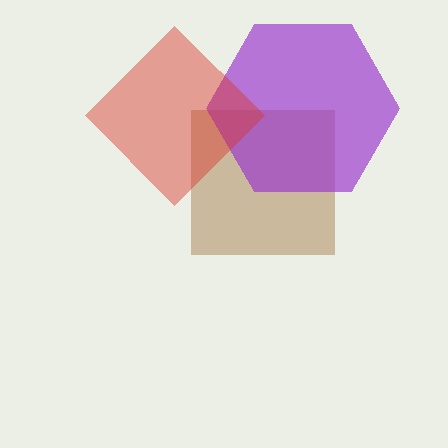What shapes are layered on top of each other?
The layered shapes are: a brown square, a purple hexagon, a red diamond.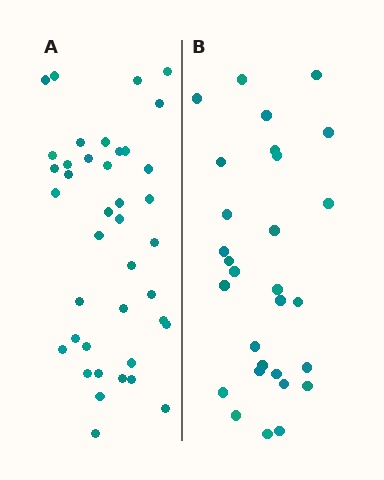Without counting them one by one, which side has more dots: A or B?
Region A (the left region) has more dots.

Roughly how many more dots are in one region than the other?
Region A has roughly 12 or so more dots than region B.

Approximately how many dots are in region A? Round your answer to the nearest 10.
About 40 dots.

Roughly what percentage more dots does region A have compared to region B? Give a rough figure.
About 40% more.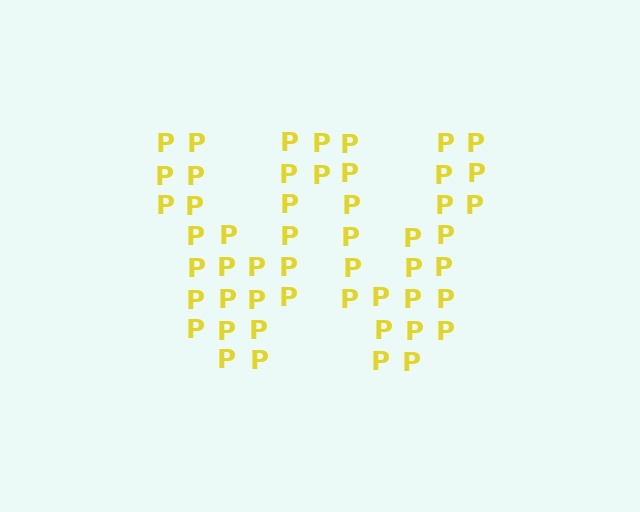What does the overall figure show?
The overall figure shows the letter W.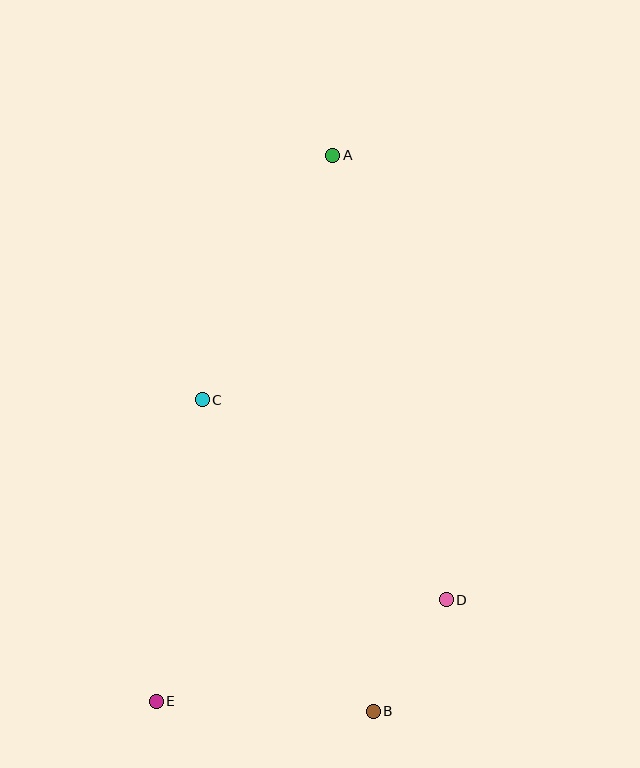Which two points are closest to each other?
Points B and D are closest to each other.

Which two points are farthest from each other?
Points A and E are farthest from each other.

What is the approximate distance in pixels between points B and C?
The distance between B and C is approximately 356 pixels.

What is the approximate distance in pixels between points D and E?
The distance between D and E is approximately 308 pixels.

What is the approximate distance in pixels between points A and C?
The distance between A and C is approximately 277 pixels.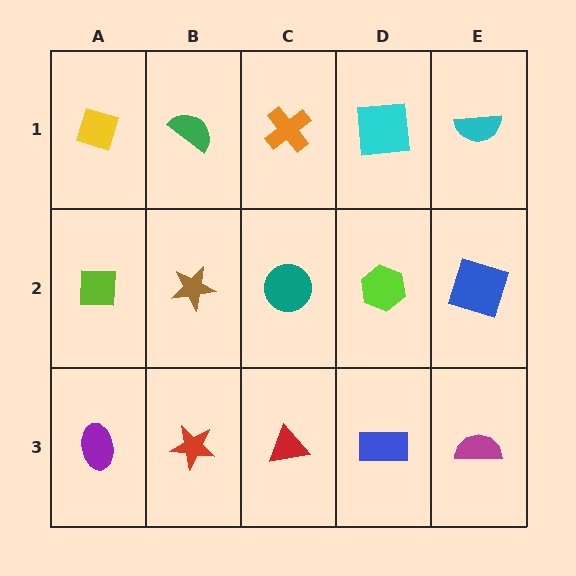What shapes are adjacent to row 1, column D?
A lime hexagon (row 2, column D), an orange cross (row 1, column C), a cyan semicircle (row 1, column E).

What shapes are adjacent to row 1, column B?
A brown star (row 2, column B), a yellow diamond (row 1, column A), an orange cross (row 1, column C).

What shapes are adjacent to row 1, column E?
A blue square (row 2, column E), a cyan square (row 1, column D).